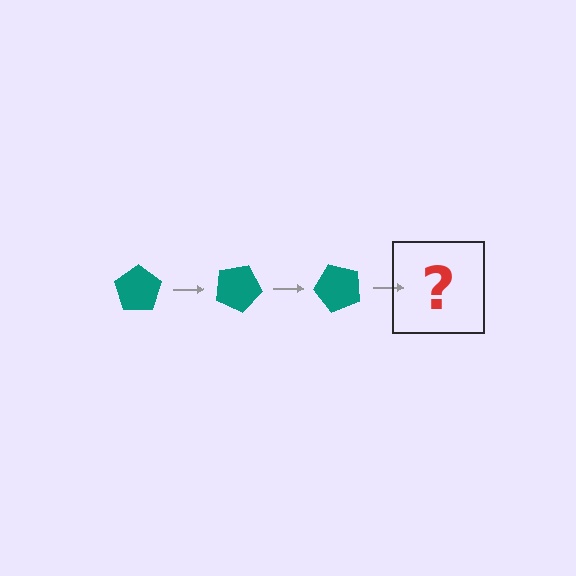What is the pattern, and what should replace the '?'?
The pattern is that the pentagon rotates 25 degrees each step. The '?' should be a teal pentagon rotated 75 degrees.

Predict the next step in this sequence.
The next step is a teal pentagon rotated 75 degrees.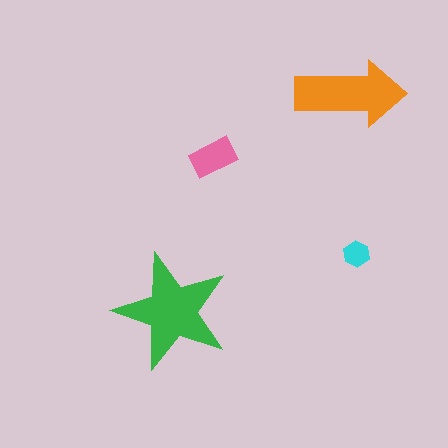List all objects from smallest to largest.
The cyan hexagon, the pink rectangle, the orange arrow, the green star.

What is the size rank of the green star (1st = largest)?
1st.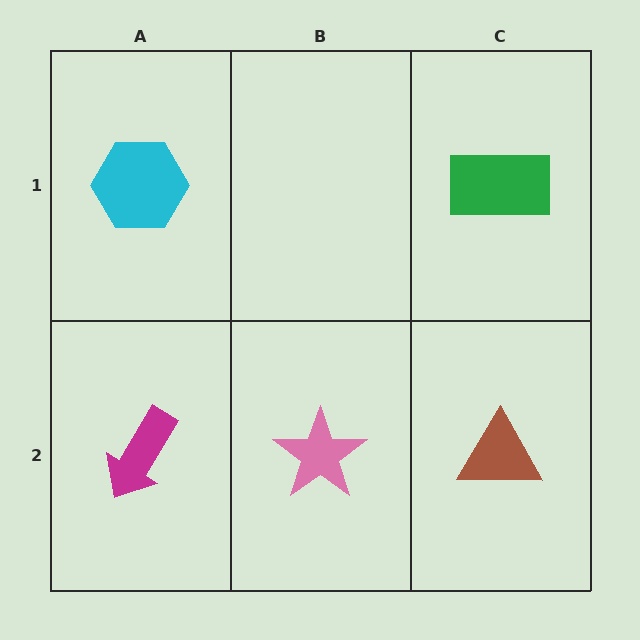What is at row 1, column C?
A green rectangle.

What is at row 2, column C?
A brown triangle.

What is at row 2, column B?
A pink star.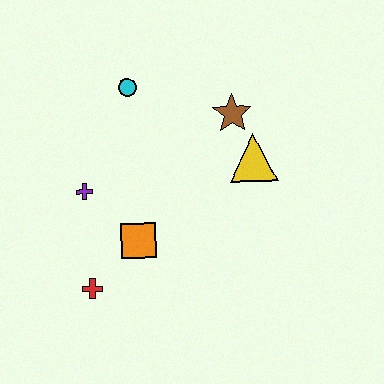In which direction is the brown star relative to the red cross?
The brown star is above the red cross.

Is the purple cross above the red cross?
Yes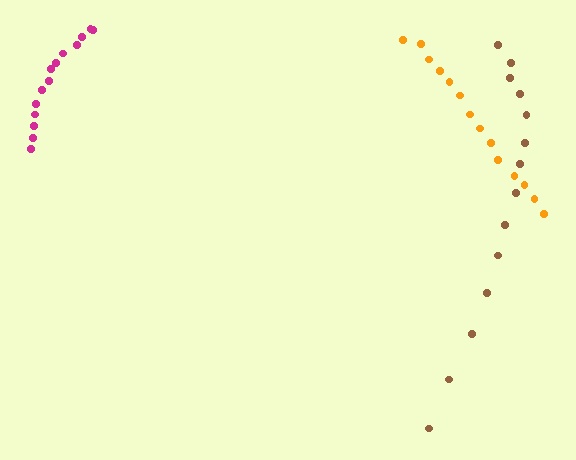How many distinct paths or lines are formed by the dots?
There are 3 distinct paths.